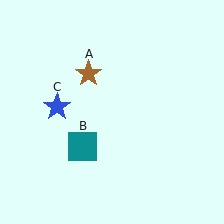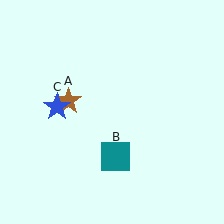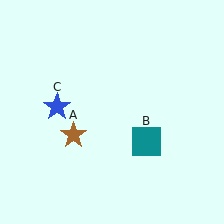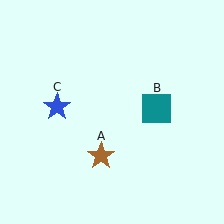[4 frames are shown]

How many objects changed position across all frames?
2 objects changed position: brown star (object A), teal square (object B).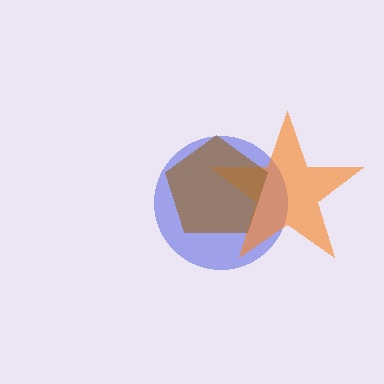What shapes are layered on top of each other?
The layered shapes are: a blue circle, an orange star, a brown pentagon.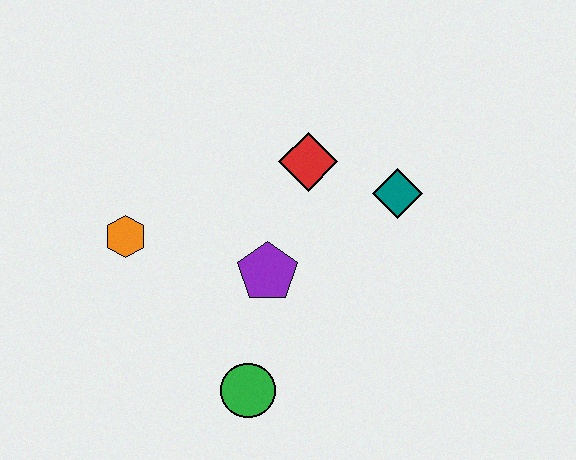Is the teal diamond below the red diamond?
Yes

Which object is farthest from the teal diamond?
The orange hexagon is farthest from the teal diamond.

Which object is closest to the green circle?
The purple pentagon is closest to the green circle.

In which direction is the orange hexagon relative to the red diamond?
The orange hexagon is to the left of the red diamond.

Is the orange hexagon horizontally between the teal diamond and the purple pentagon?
No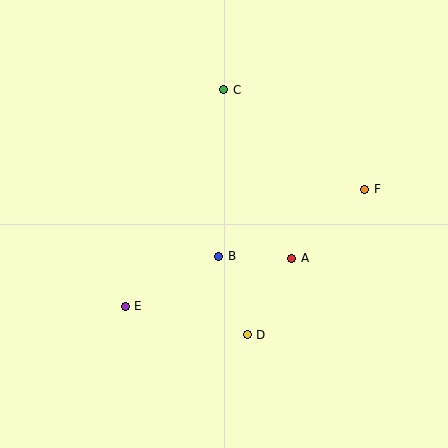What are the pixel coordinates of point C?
Point C is at (224, 90).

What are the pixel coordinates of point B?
Point B is at (219, 256).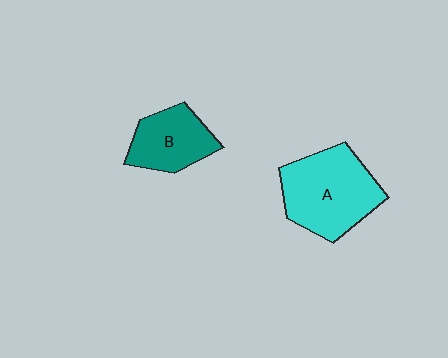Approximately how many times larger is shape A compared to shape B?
Approximately 1.6 times.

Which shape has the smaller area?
Shape B (teal).